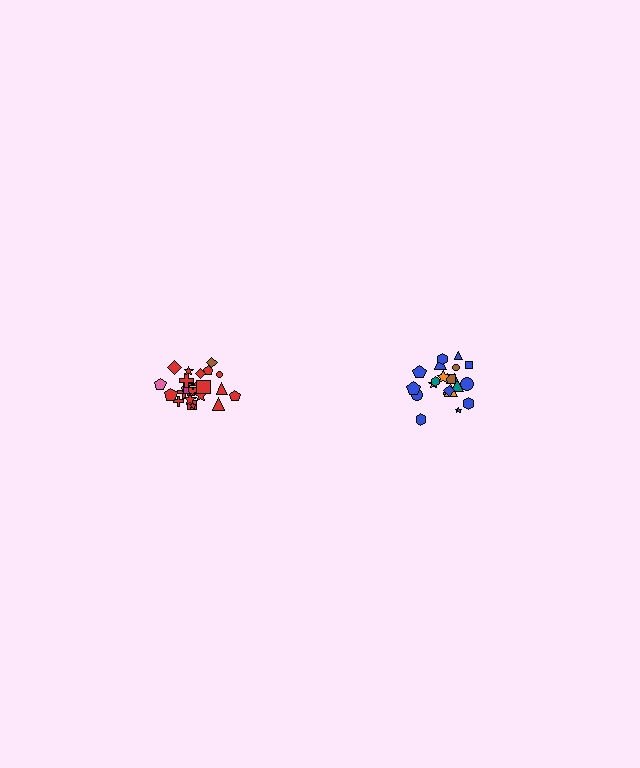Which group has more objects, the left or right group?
The left group.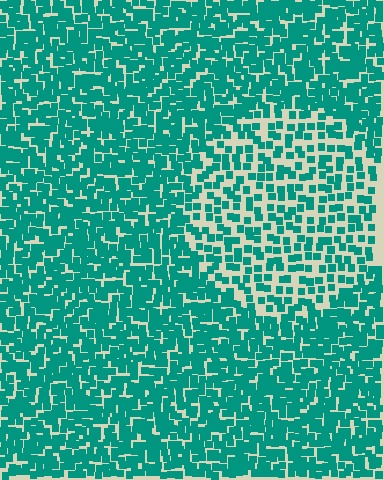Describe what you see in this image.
The image contains small teal elements arranged at two different densities. A circle-shaped region is visible where the elements are less densely packed than the surrounding area.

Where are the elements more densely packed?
The elements are more densely packed outside the circle boundary.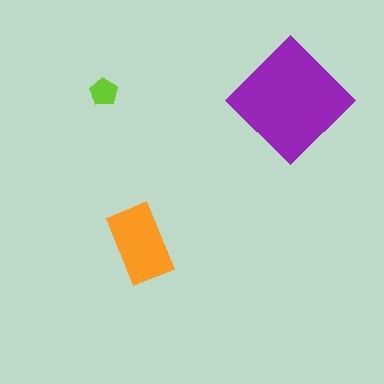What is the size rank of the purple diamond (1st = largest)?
1st.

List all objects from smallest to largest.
The lime pentagon, the orange rectangle, the purple diamond.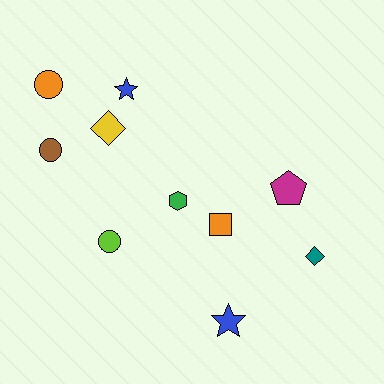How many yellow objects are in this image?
There is 1 yellow object.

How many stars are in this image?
There are 2 stars.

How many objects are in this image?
There are 10 objects.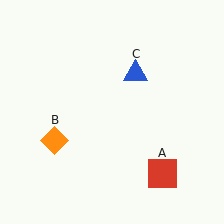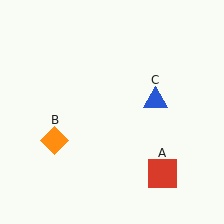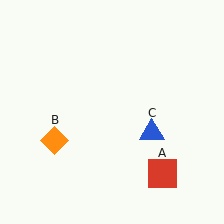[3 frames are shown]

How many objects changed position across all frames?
1 object changed position: blue triangle (object C).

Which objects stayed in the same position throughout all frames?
Red square (object A) and orange diamond (object B) remained stationary.